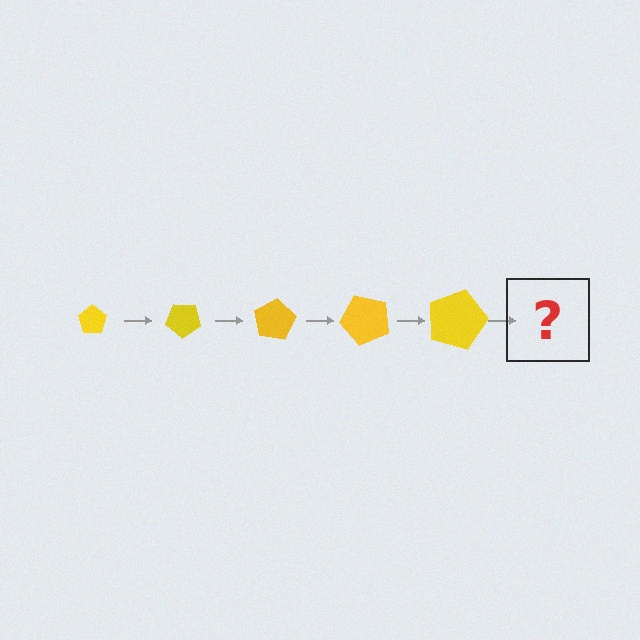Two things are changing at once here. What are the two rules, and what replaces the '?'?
The two rules are that the pentagon grows larger each step and it rotates 40 degrees each step. The '?' should be a pentagon, larger than the previous one and rotated 200 degrees from the start.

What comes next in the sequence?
The next element should be a pentagon, larger than the previous one and rotated 200 degrees from the start.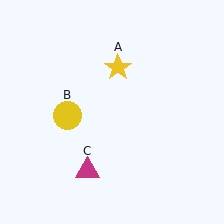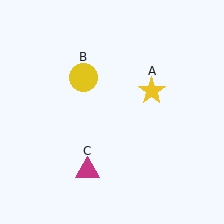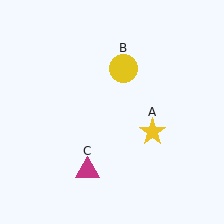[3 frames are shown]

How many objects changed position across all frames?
2 objects changed position: yellow star (object A), yellow circle (object B).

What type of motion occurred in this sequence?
The yellow star (object A), yellow circle (object B) rotated clockwise around the center of the scene.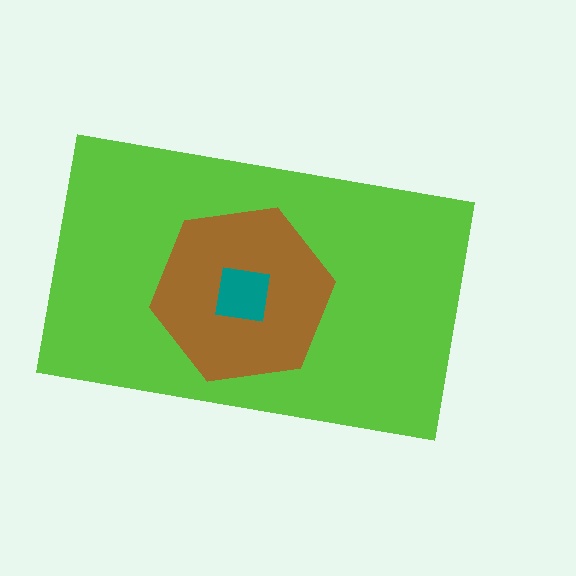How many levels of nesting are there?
3.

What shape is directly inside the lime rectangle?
The brown hexagon.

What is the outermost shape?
The lime rectangle.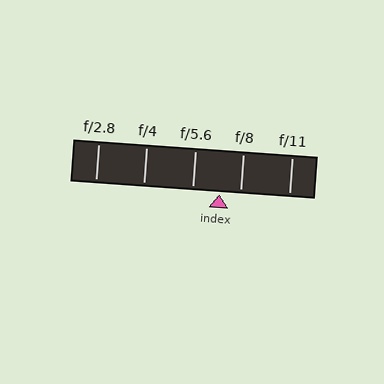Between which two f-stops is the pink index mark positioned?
The index mark is between f/5.6 and f/8.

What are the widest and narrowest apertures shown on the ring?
The widest aperture shown is f/2.8 and the narrowest is f/11.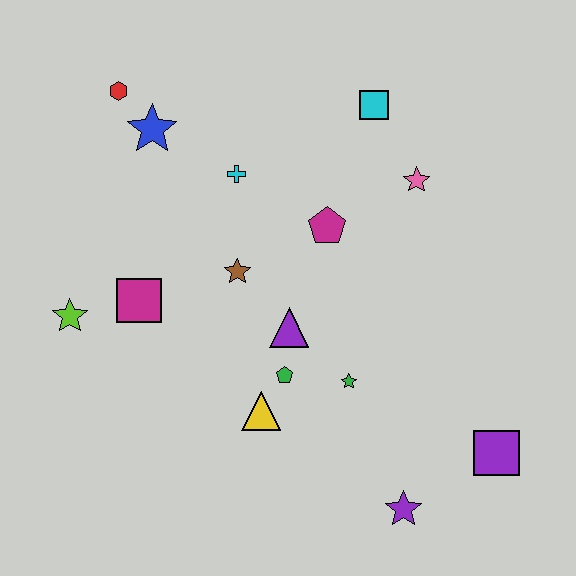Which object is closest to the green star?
The green pentagon is closest to the green star.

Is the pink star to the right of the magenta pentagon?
Yes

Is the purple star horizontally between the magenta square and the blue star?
No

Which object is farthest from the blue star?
The purple square is farthest from the blue star.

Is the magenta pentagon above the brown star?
Yes